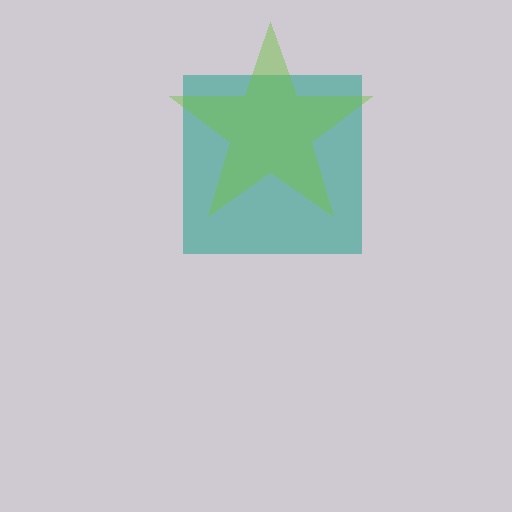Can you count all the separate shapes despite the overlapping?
Yes, there are 2 separate shapes.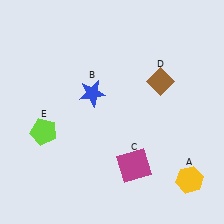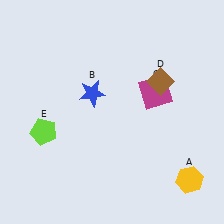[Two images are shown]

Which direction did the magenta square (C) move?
The magenta square (C) moved up.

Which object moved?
The magenta square (C) moved up.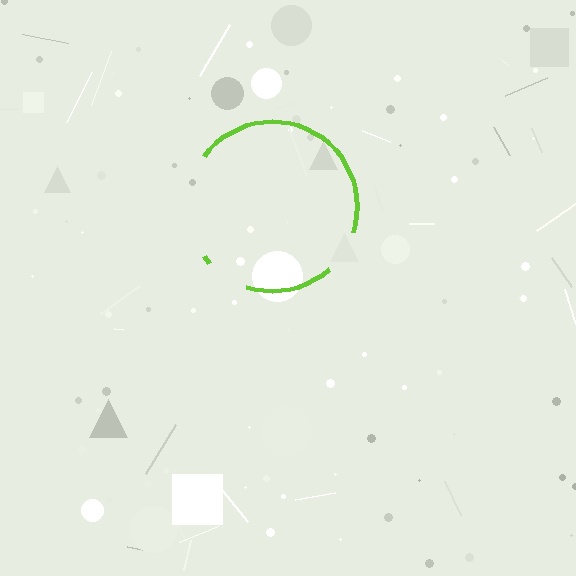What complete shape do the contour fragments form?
The contour fragments form a circle.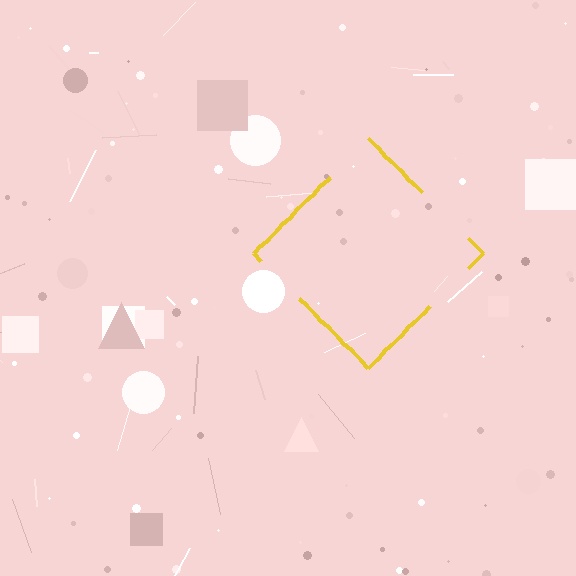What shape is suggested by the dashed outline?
The dashed outline suggests a diamond.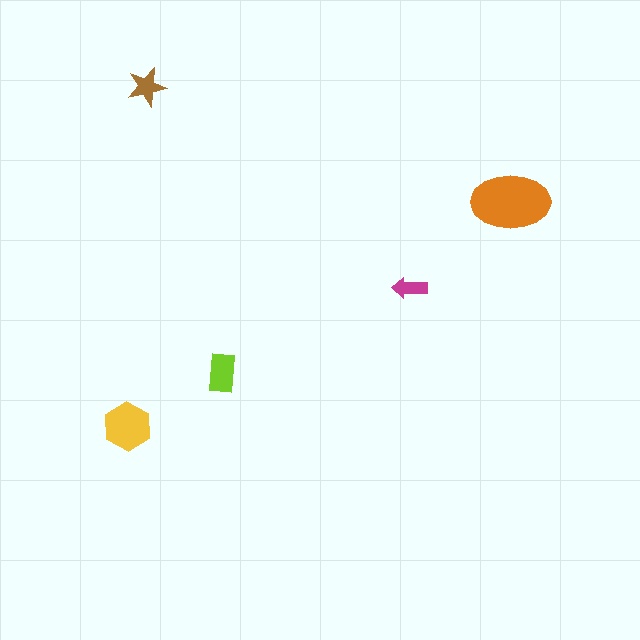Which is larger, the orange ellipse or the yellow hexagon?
The orange ellipse.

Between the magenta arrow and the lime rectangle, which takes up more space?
The lime rectangle.